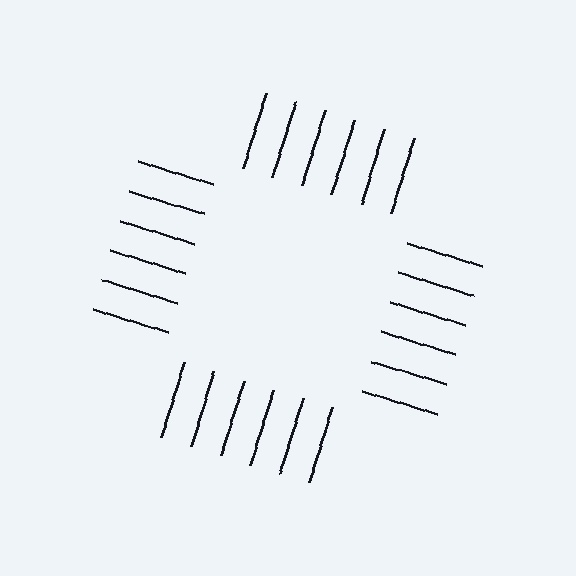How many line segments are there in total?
24 — 6 along each of the 4 edges.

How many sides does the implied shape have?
4 sides — the line-ends trace a square.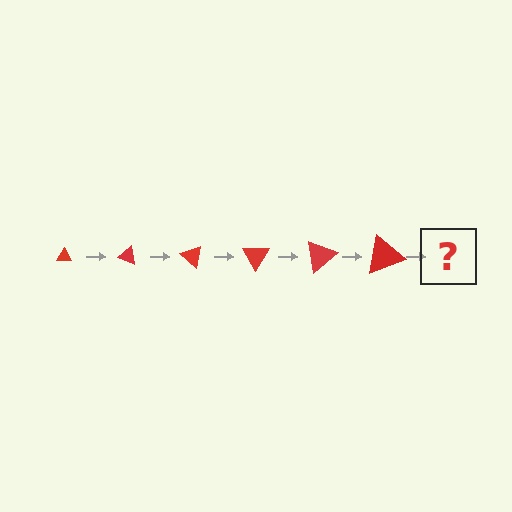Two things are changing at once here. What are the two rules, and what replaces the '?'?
The two rules are that the triangle grows larger each step and it rotates 20 degrees each step. The '?' should be a triangle, larger than the previous one and rotated 120 degrees from the start.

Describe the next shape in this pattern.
It should be a triangle, larger than the previous one and rotated 120 degrees from the start.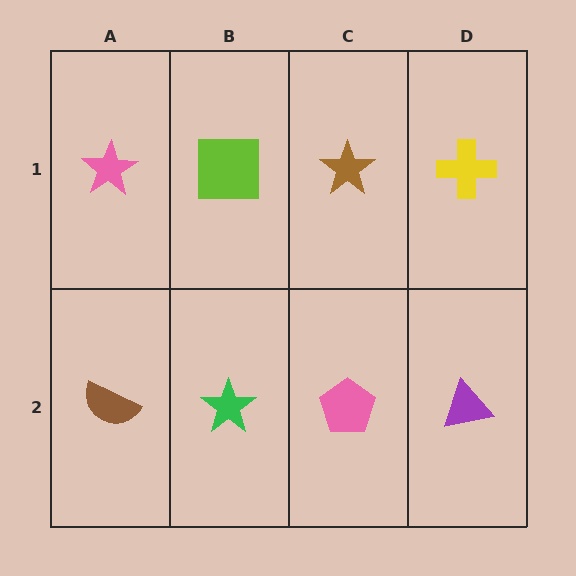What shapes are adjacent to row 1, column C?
A pink pentagon (row 2, column C), a lime square (row 1, column B), a yellow cross (row 1, column D).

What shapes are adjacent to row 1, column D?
A purple triangle (row 2, column D), a brown star (row 1, column C).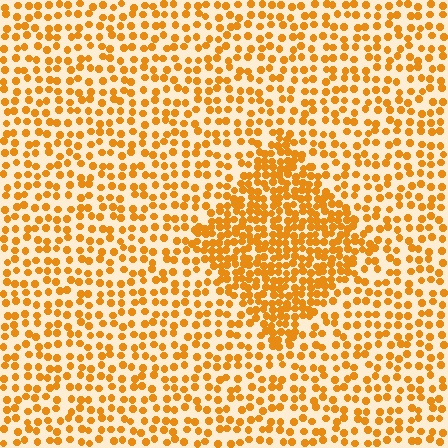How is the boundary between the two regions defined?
The boundary is defined by a change in element density (approximately 2.0x ratio). All elements are the same color, size, and shape.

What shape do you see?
I see a diamond.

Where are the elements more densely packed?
The elements are more densely packed inside the diamond boundary.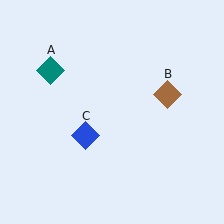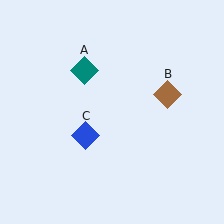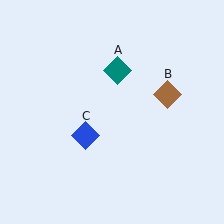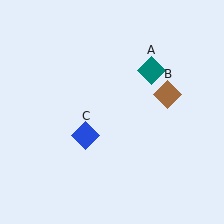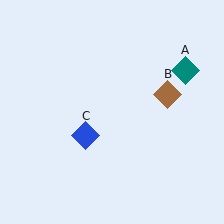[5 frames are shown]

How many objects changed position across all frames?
1 object changed position: teal diamond (object A).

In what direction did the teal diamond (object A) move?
The teal diamond (object A) moved right.